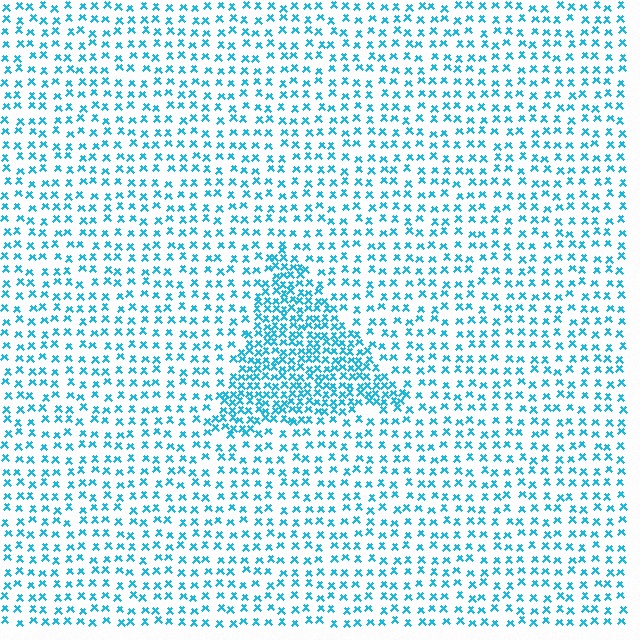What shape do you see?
I see a triangle.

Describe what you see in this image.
The image contains small cyan elements arranged at two different densities. A triangle-shaped region is visible where the elements are more densely packed than the surrounding area.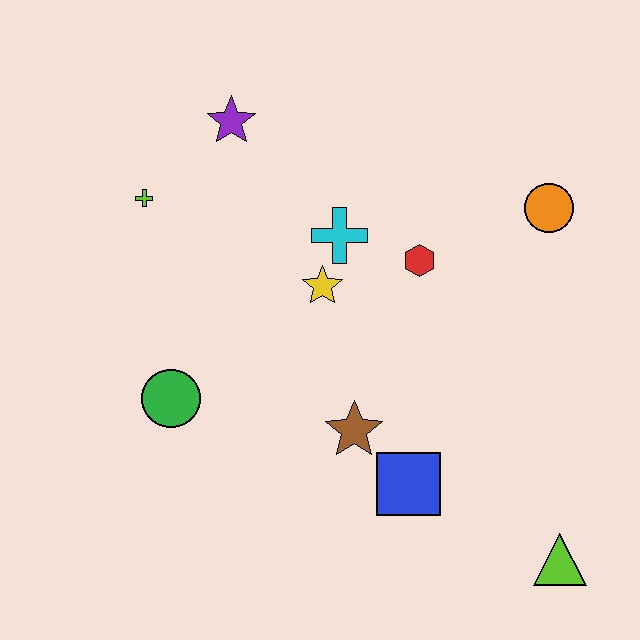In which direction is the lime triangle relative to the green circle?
The lime triangle is to the right of the green circle.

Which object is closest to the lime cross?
The purple star is closest to the lime cross.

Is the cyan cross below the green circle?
No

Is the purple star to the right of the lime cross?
Yes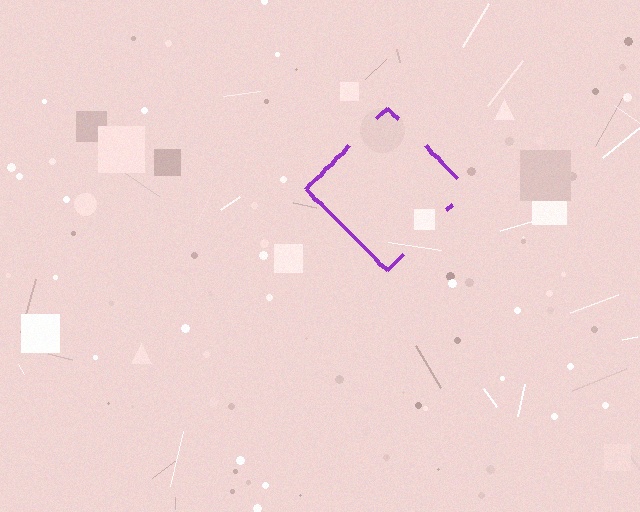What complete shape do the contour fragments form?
The contour fragments form a diamond.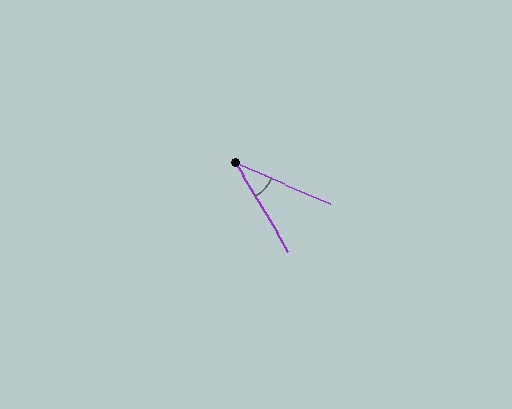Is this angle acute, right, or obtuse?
It is acute.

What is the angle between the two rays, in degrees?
Approximately 36 degrees.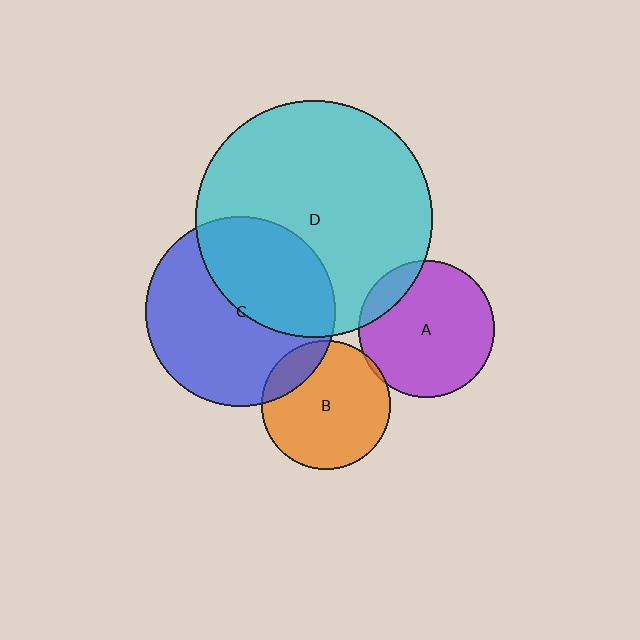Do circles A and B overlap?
Yes.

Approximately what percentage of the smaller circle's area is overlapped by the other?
Approximately 5%.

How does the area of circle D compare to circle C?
Approximately 1.6 times.